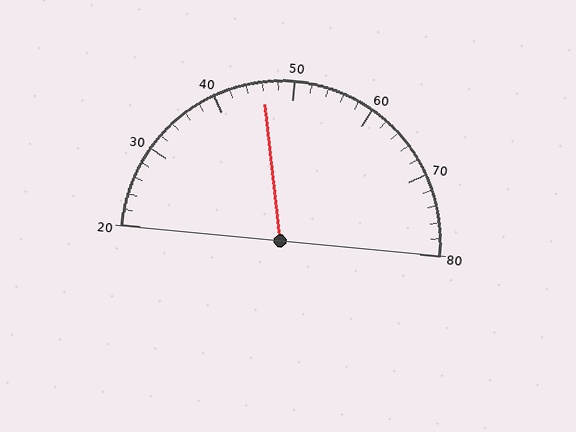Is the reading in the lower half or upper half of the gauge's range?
The reading is in the lower half of the range (20 to 80).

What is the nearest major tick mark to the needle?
The nearest major tick mark is 50.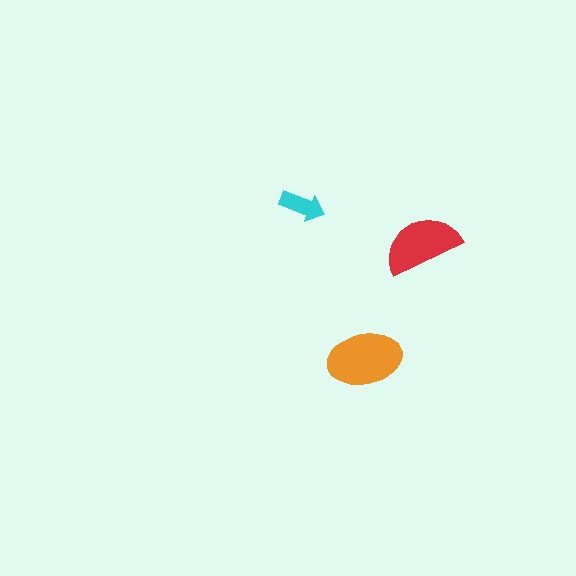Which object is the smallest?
The cyan arrow.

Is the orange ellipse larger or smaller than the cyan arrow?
Larger.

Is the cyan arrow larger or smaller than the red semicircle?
Smaller.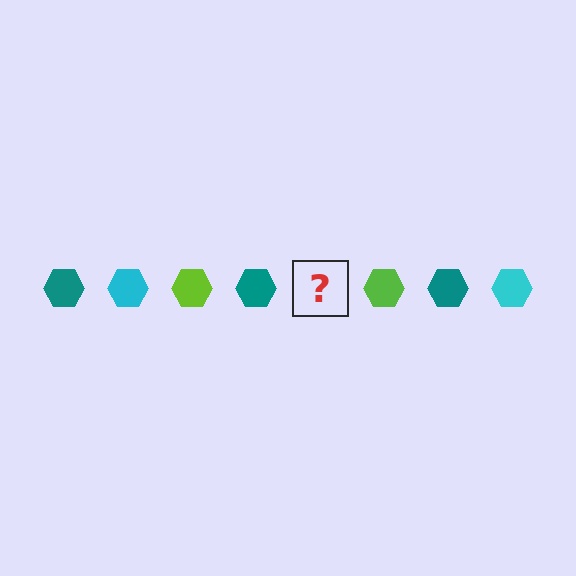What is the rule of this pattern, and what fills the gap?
The rule is that the pattern cycles through teal, cyan, lime hexagons. The gap should be filled with a cyan hexagon.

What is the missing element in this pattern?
The missing element is a cyan hexagon.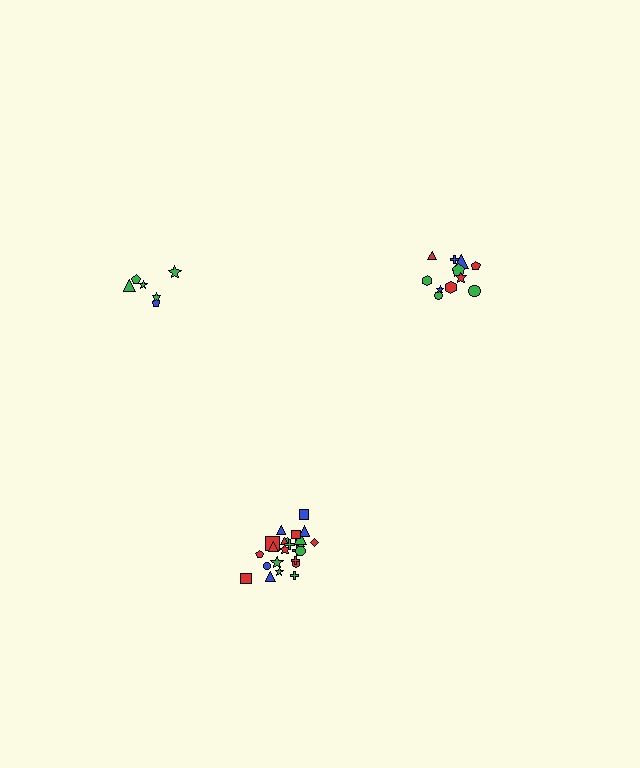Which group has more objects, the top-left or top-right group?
The top-right group.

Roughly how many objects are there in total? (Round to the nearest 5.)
Roughly 45 objects in total.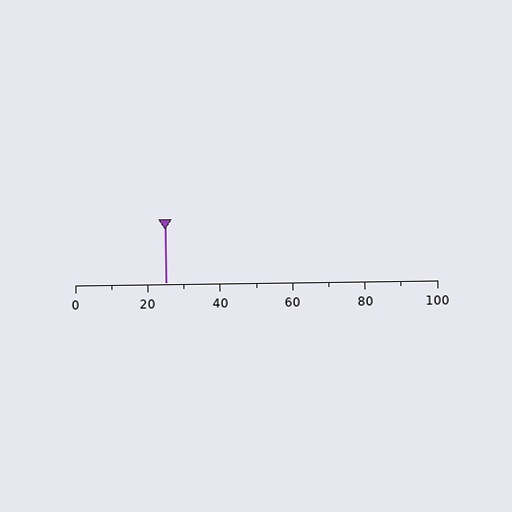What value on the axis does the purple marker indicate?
The marker indicates approximately 25.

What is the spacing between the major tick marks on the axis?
The major ticks are spaced 20 apart.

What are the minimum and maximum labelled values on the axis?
The axis runs from 0 to 100.